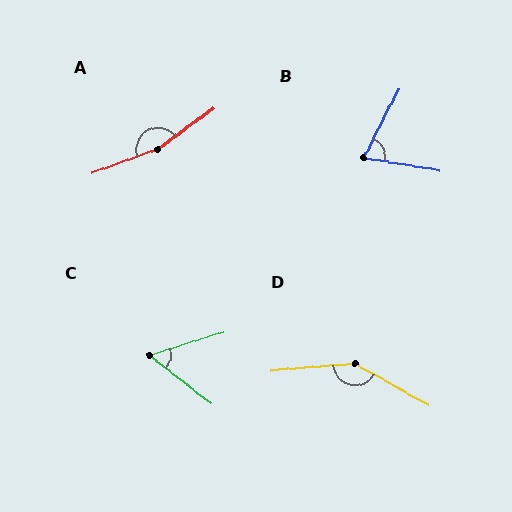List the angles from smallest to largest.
C (56°), B (72°), D (146°), A (164°).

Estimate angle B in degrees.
Approximately 72 degrees.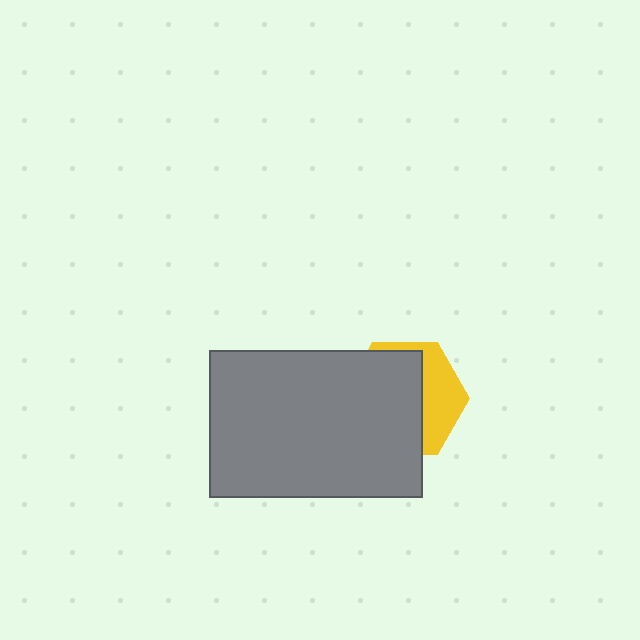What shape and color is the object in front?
The object in front is a gray rectangle.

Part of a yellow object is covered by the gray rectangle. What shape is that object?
It is a hexagon.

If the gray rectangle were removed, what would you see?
You would see the complete yellow hexagon.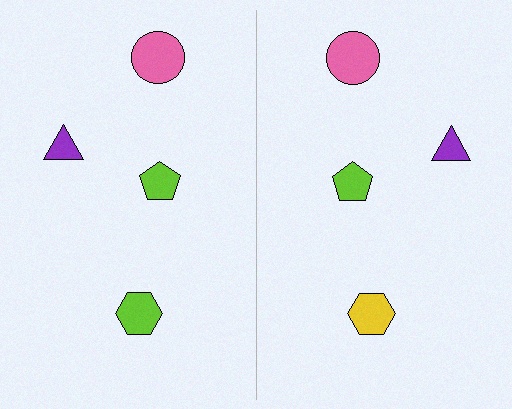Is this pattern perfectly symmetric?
No, the pattern is not perfectly symmetric. The yellow hexagon on the right side breaks the symmetry — its mirror counterpart is lime.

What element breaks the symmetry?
The yellow hexagon on the right side breaks the symmetry — its mirror counterpart is lime.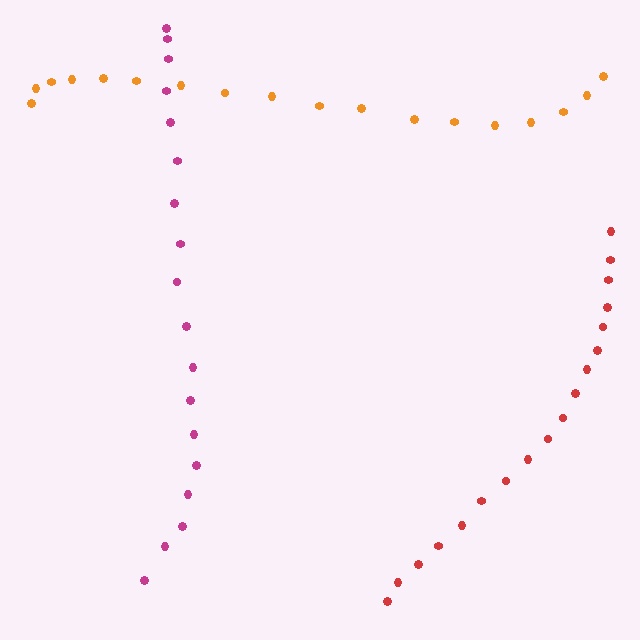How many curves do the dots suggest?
There are 3 distinct paths.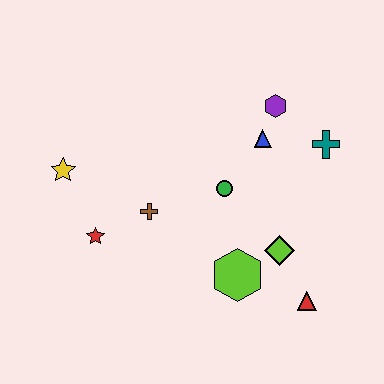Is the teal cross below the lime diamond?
No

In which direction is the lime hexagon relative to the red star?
The lime hexagon is to the right of the red star.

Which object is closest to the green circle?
The blue triangle is closest to the green circle.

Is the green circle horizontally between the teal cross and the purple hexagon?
No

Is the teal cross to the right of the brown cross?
Yes